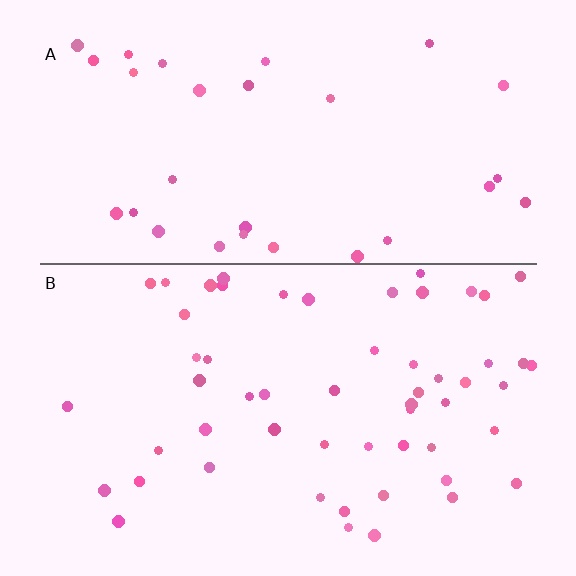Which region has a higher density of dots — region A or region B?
B (the bottom).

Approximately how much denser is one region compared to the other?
Approximately 1.8× — region B over region A.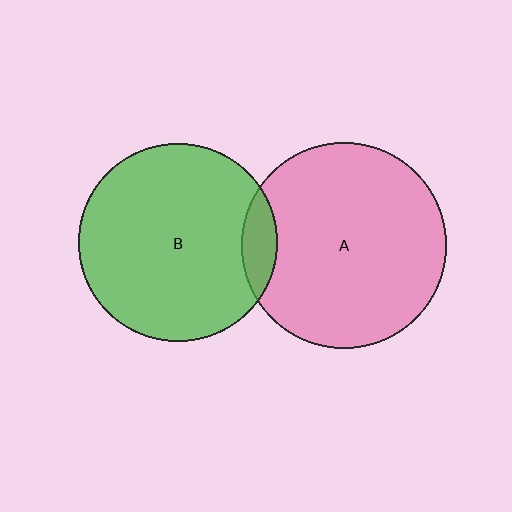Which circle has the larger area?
Circle A (pink).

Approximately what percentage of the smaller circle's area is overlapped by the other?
Approximately 10%.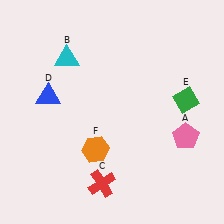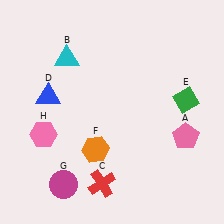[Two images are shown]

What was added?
A magenta circle (G), a pink hexagon (H) were added in Image 2.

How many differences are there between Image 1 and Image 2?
There are 2 differences between the two images.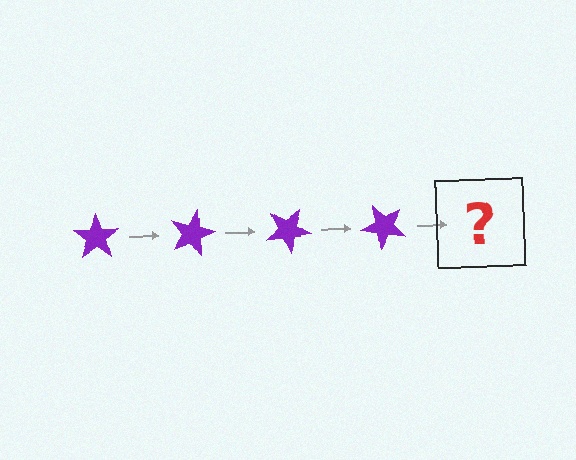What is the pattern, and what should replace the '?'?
The pattern is that the star rotates 15 degrees each step. The '?' should be a purple star rotated 60 degrees.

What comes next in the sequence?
The next element should be a purple star rotated 60 degrees.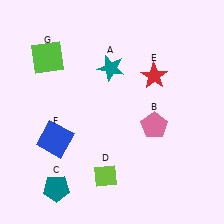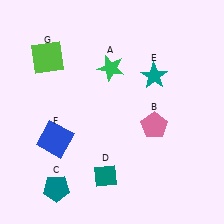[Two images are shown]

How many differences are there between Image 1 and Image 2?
There are 3 differences between the two images.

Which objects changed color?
A changed from teal to green. D changed from lime to teal. E changed from red to teal.